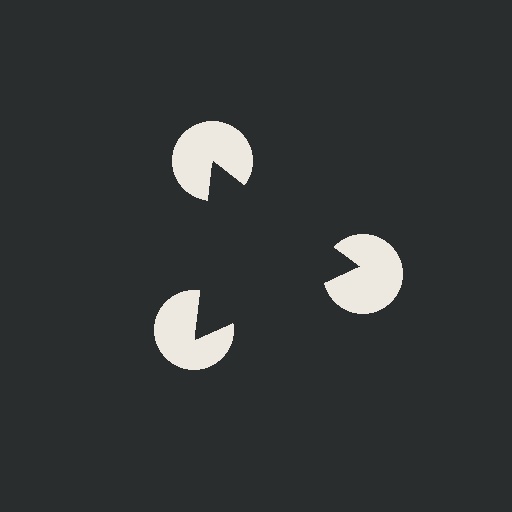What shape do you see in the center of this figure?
An illusory triangle — its edges are inferred from the aligned wedge cuts in the pac-man discs, not physically drawn.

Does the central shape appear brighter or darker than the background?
It typically appears slightly darker than the background, even though no actual brightness change is drawn.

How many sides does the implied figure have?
3 sides.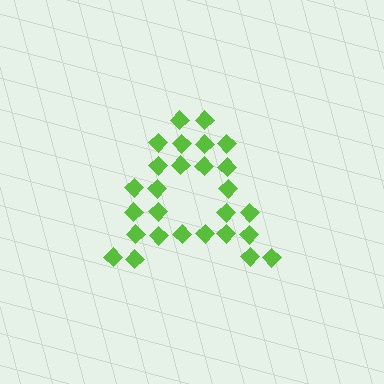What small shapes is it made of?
It is made of small diamonds.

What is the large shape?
The large shape is the letter A.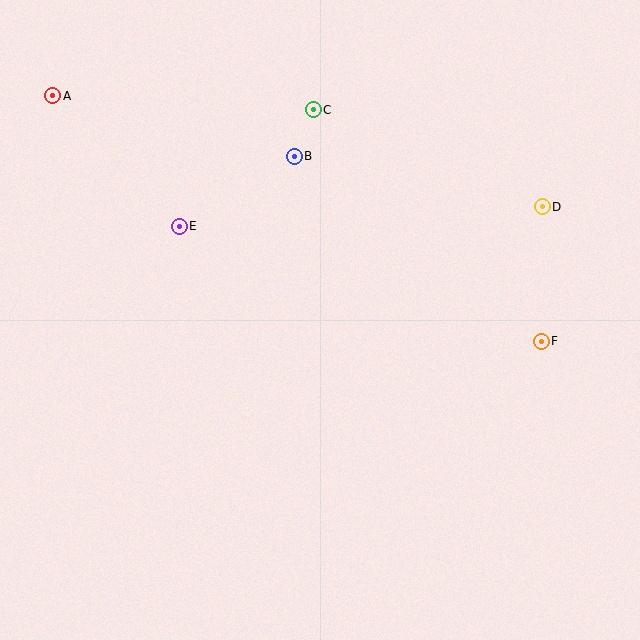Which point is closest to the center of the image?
Point B at (294, 156) is closest to the center.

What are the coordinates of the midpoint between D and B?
The midpoint between D and B is at (418, 181).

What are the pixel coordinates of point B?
Point B is at (294, 156).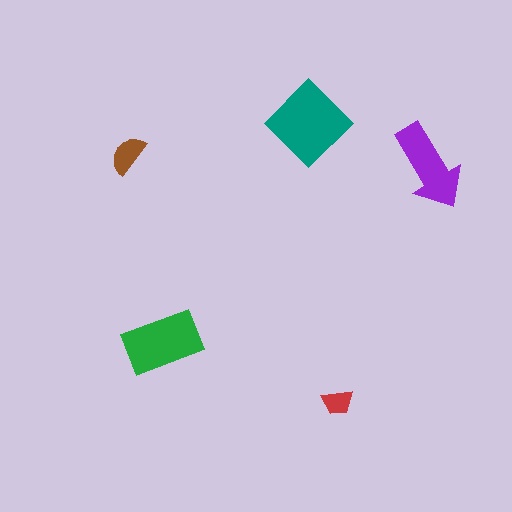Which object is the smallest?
The red trapezoid.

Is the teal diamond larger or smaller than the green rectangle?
Larger.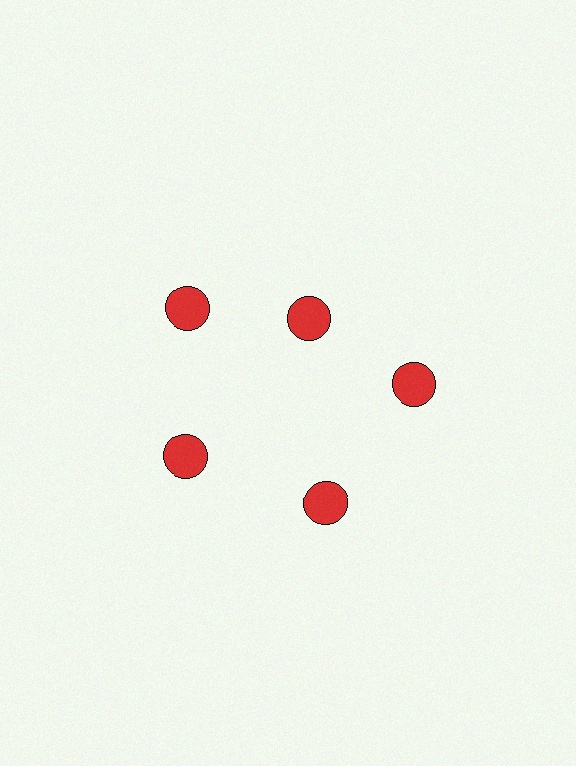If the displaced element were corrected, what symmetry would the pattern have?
It would have 5-fold rotational symmetry — the pattern would map onto itself every 72 degrees.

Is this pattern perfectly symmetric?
No. The 5 red circles are arranged in a ring, but one element near the 1 o'clock position is pulled inward toward the center, breaking the 5-fold rotational symmetry.